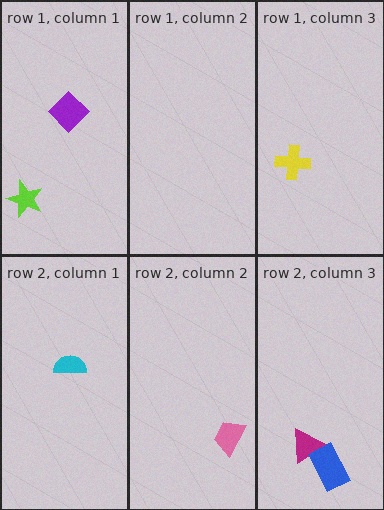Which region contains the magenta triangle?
The row 2, column 3 region.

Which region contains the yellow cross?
The row 1, column 3 region.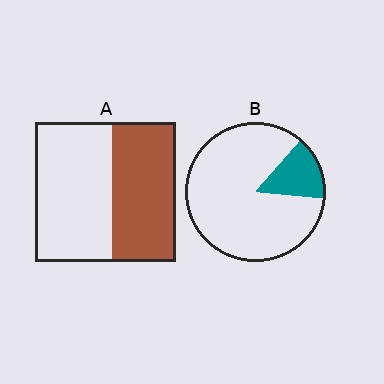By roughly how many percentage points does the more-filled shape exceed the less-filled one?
By roughly 30 percentage points (A over B).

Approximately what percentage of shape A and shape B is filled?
A is approximately 45% and B is approximately 15%.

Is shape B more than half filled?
No.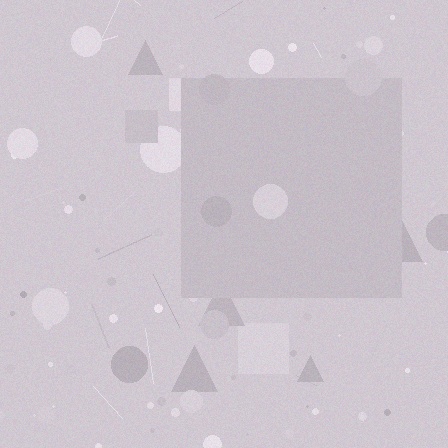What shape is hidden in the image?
A square is hidden in the image.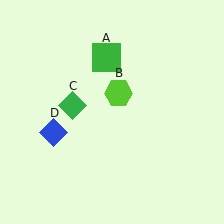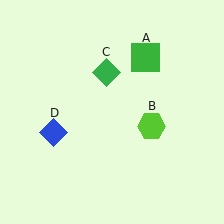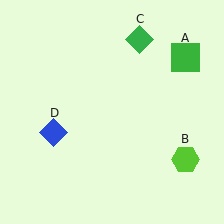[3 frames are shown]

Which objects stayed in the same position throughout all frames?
Blue diamond (object D) remained stationary.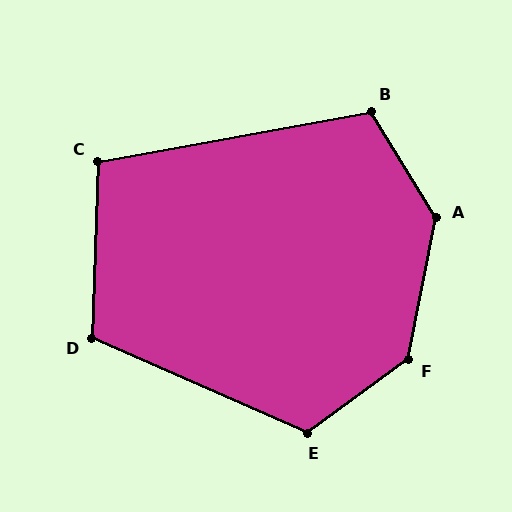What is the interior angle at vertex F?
Approximately 137 degrees (obtuse).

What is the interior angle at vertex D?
Approximately 111 degrees (obtuse).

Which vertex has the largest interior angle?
A, at approximately 137 degrees.